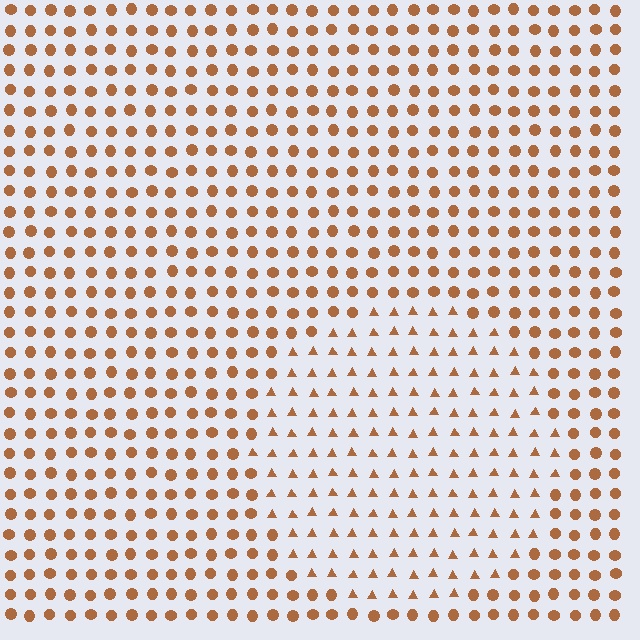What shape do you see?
I see a circle.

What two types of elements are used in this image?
The image uses triangles inside the circle region and circles outside it.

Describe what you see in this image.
The image is filled with small brown elements arranged in a uniform grid. A circle-shaped region contains triangles, while the surrounding area contains circles. The boundary is defined purely by the change in element shape.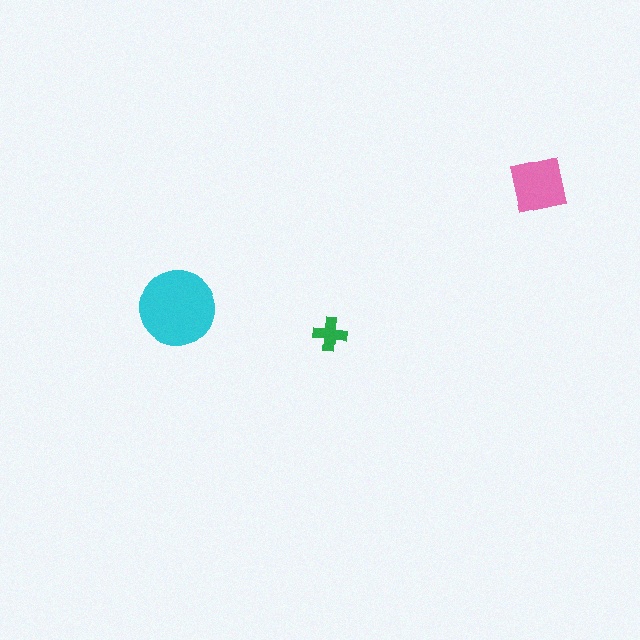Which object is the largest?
The cyan circle.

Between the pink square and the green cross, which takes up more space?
The pink square.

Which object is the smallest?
The green cross.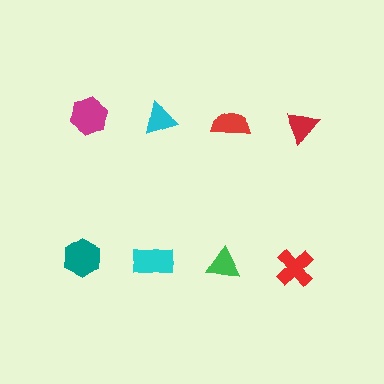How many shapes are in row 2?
4 shapes.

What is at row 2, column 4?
A red cross.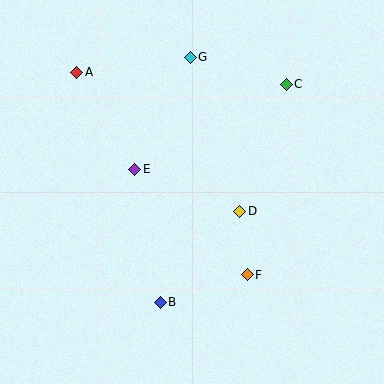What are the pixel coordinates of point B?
Point B is at (160, 302).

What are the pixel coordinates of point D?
Point D is at (240, 211).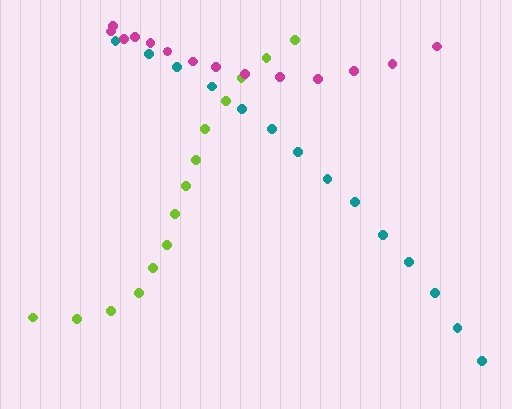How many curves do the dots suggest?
There are 3 distinct paths.